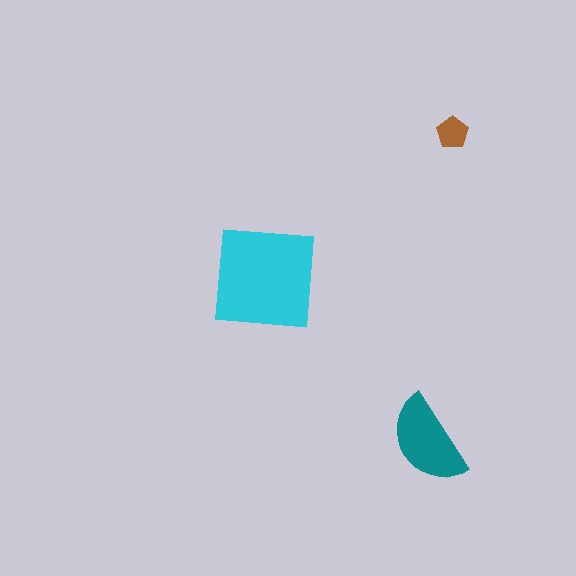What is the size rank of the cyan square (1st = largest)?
1st.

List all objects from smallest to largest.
The brown pentagon, the teal semicircle, the cyan square.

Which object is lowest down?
The teal semicircle is bottommost.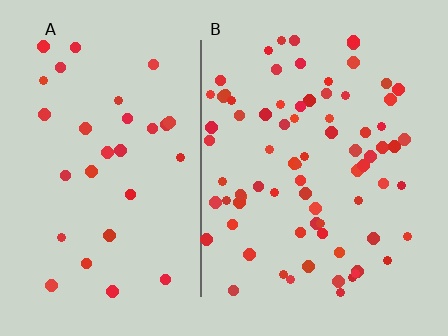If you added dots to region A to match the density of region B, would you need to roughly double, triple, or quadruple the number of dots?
Approximately double.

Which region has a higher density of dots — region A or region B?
B (the right).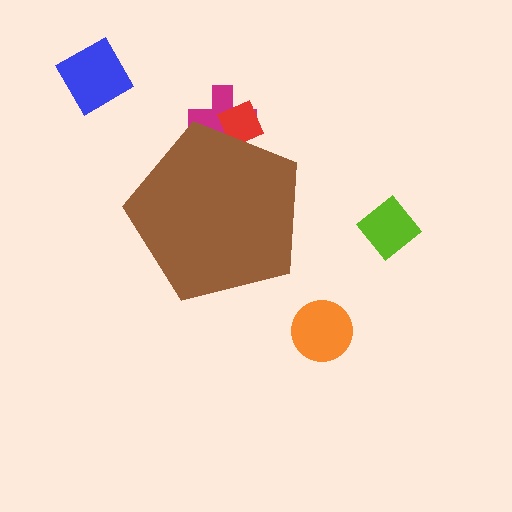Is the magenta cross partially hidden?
Yes, the magenta cross is partially hidden behind the brown pentagon.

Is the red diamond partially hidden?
Yes, the red diamond is partially hidden behind the brown pentagon.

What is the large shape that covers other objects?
A brown pentagon.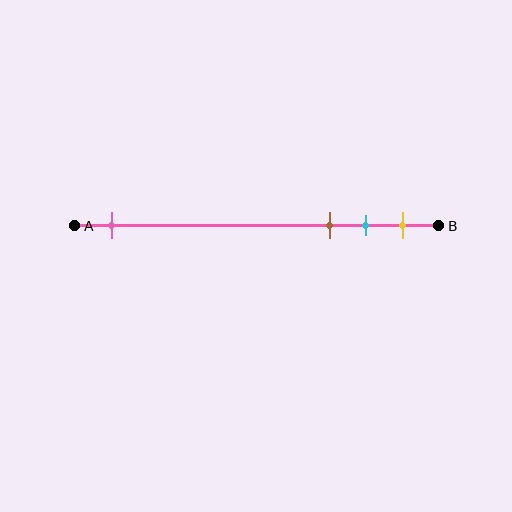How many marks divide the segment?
There are 4 marks dividing the segment.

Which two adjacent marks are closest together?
The cyan and yellow marks are the closest adjacent pair.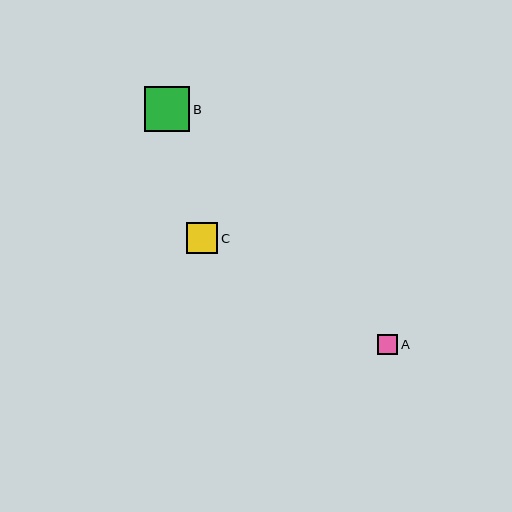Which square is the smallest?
Square A is the smallest with a size of approximately 20 pixels.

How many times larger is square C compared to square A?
Square C is approximately 1.6 times the size of square A.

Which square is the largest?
Square B is the largest with a size of approximately 45 pixels.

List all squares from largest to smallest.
From largest to smallest: B, C, A.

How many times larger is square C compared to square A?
Square C is approximately 1.6 times the size of square A.